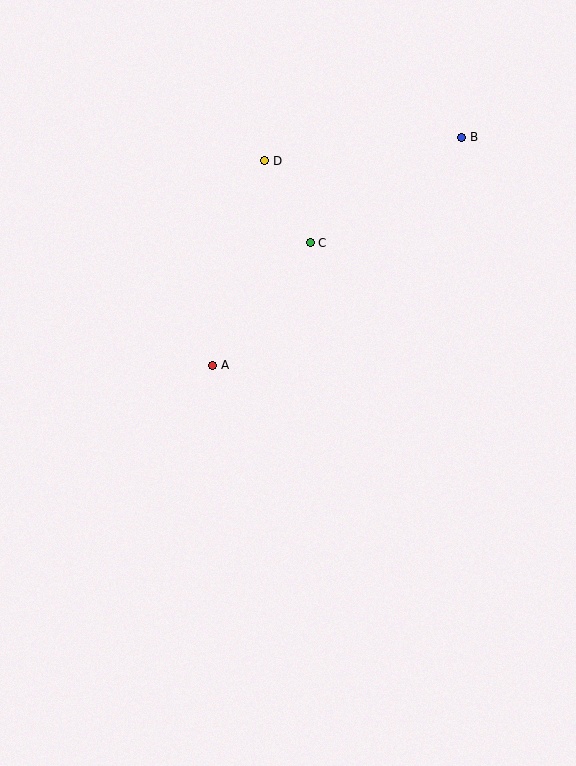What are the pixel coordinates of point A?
Point A is at (213, 365).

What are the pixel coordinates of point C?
Point C is at (310, 243).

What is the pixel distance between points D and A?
The distance between D and A is 211 pixels.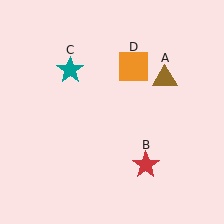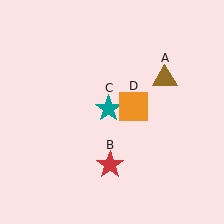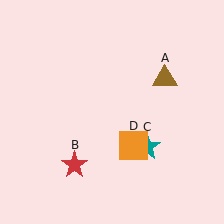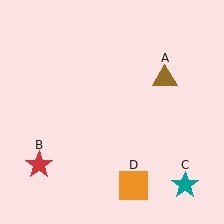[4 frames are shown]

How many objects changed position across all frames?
3 objects changed position: red star (object B), teal star (object C), orange square (object D).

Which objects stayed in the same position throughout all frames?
Brown triangle (object A) remained stationary.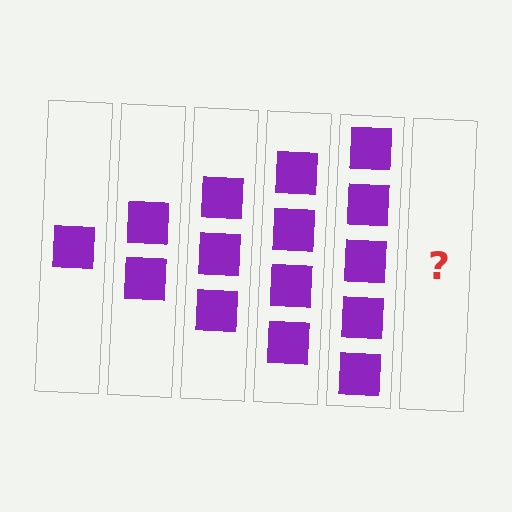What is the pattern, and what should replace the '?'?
The pattern is that each step adds one more square. The '?' should be 6 squares.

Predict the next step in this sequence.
The next step is 6 squares.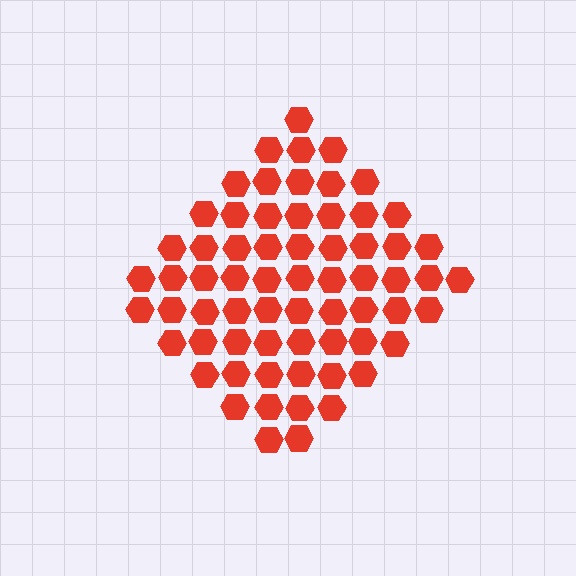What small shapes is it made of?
It is made of small hexagons.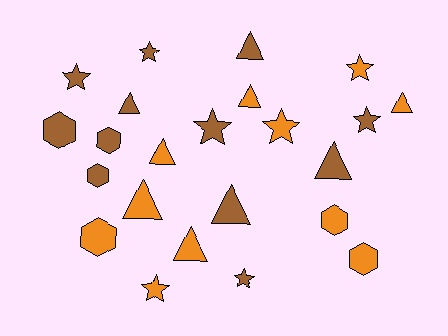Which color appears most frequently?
Brown, with 12 objects.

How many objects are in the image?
There are 23 objects.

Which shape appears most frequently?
Triangle, with 9 objects.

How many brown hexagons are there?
There are 3 brown hexagons.